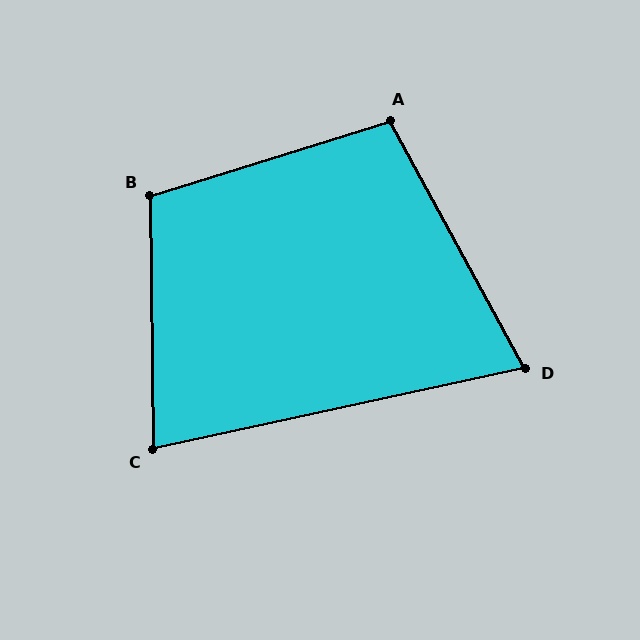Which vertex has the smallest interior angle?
D, at approximately 74 degrees.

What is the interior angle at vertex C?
Approximately 79 degrees (acute).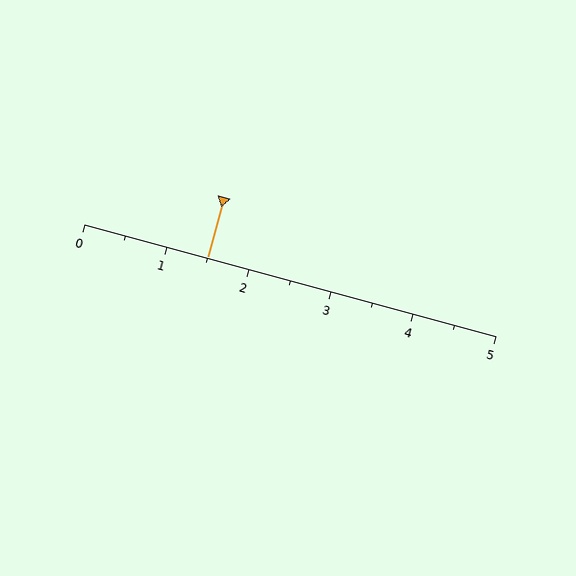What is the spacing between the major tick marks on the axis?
The major ticks are spaced 1 apart.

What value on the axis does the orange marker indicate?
The marker indicates approximately 1.5.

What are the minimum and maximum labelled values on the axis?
The axis runs from 0 to 5.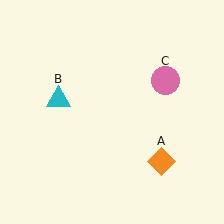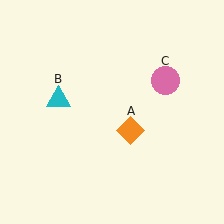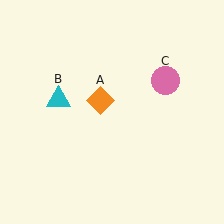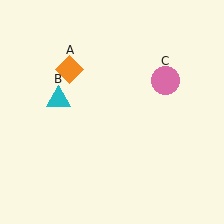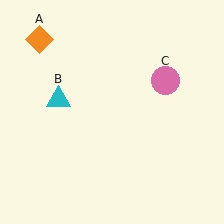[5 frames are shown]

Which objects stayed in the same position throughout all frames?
Cyan triangle (object B) and pink circle (object C) remained stationary.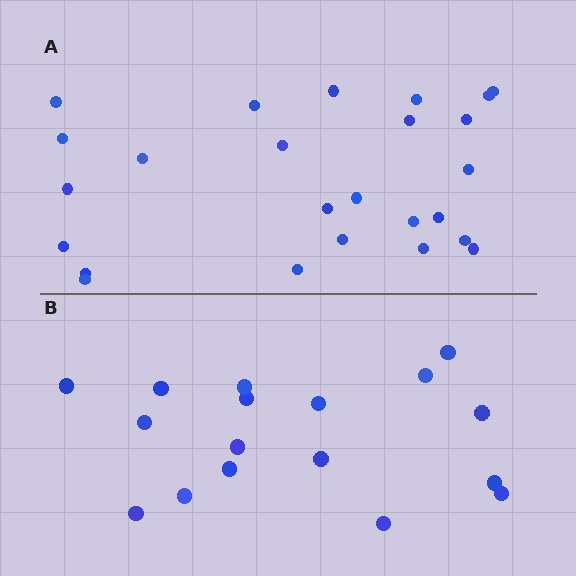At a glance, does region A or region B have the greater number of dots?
Region A (the top region) has more dots.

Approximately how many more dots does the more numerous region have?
Region A has roughly 8 or so more dots than region B.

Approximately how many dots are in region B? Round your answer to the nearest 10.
About 20 dots. (The exact count is 17, which rounds to 20.)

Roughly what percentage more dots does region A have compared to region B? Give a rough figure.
About 45% more.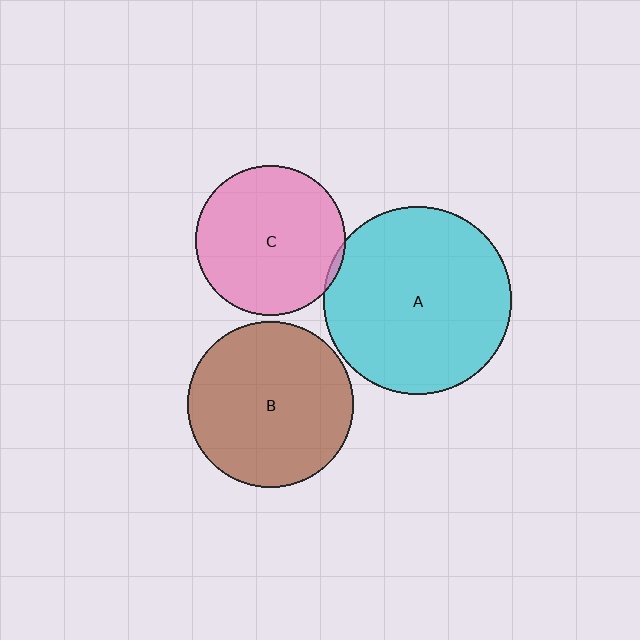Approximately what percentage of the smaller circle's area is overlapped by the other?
Approximately 5%.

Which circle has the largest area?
Circle A (cyan).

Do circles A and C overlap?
Yes.